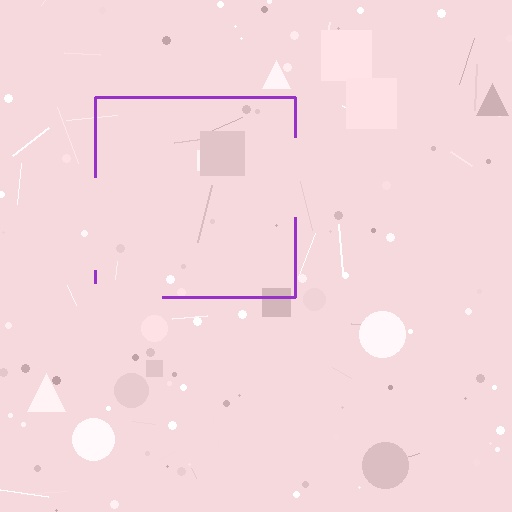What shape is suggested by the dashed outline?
The dashed outline suggests a square.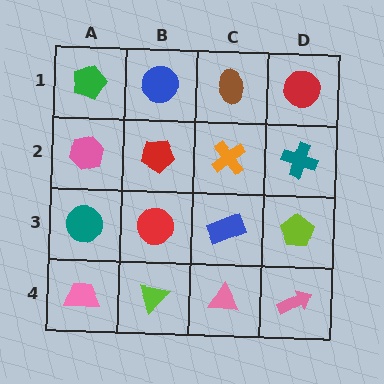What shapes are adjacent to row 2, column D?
A red circle (row 1, column D), a lime pentagon (row 3, column D), an orange cross (row 2, column C).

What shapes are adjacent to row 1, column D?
A teal cross (row 2, column D), a brown ellipse (row 1, column C).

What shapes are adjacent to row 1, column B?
A red pentagon (row 2, column B), a green pentagon (row 1, column A), a brown ellipse (row 1, column C).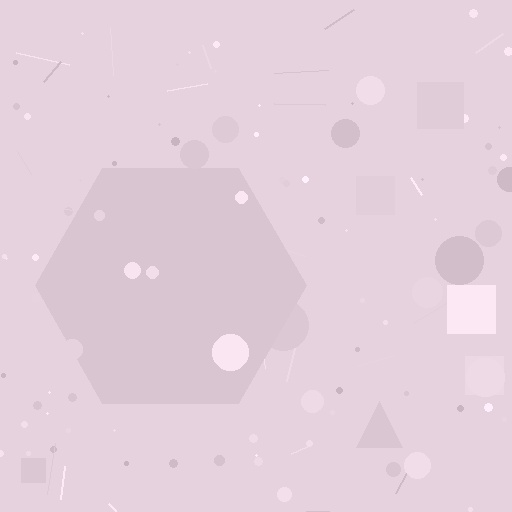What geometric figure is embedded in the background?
A hexagon is embedded in the background.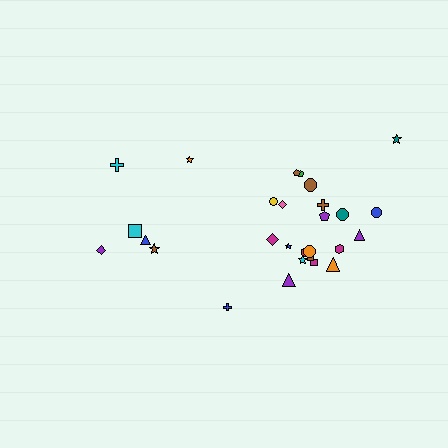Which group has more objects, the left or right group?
The right group.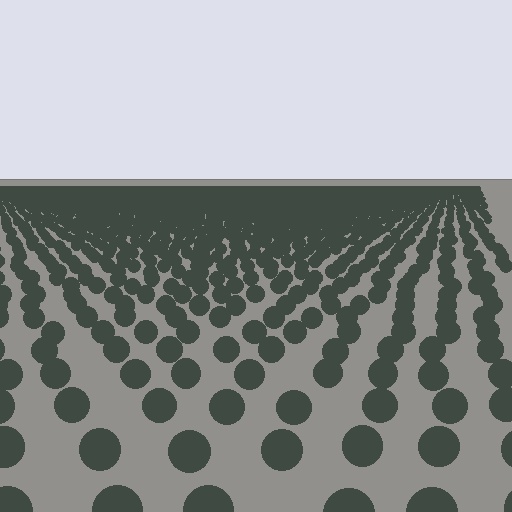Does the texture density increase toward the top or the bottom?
Density increases toward the top.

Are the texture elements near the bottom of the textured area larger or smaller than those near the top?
Larger. Near the bottom, elements are closer to the viewer and appear at a bigger on-screen size.